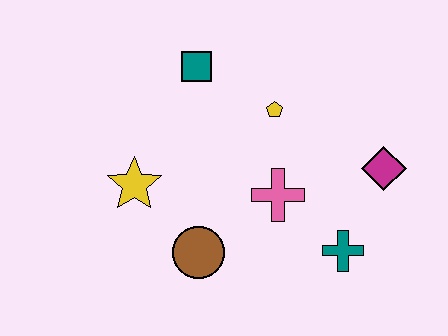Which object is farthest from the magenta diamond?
The yellow star is farthest from the magenta diamond.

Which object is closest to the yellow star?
The brown circle is closest to the yellow star.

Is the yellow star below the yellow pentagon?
Yes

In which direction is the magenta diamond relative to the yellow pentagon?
The magenta diamond is to the right of the yellow pentagon.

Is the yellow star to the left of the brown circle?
Yes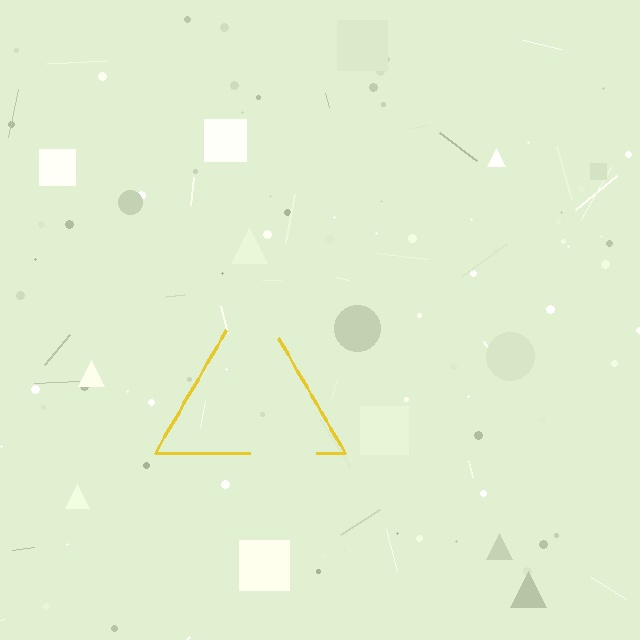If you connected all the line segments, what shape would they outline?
They would outline a triangle.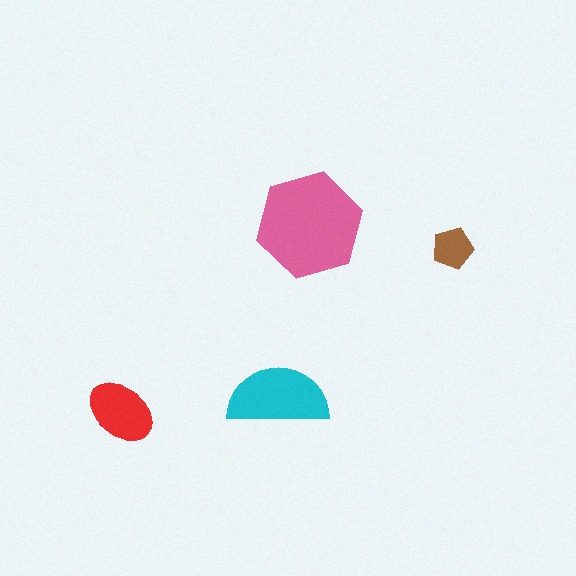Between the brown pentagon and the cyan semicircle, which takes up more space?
The cyan semicircle.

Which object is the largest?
The pink hexagon.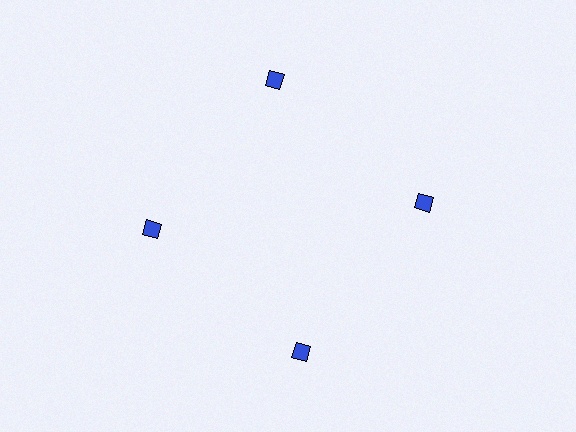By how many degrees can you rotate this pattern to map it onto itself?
The pattern maps onto itself every 90 degrees of rotation.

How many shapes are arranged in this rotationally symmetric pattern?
There are 4 shapes, arranged in 4 groups of 1.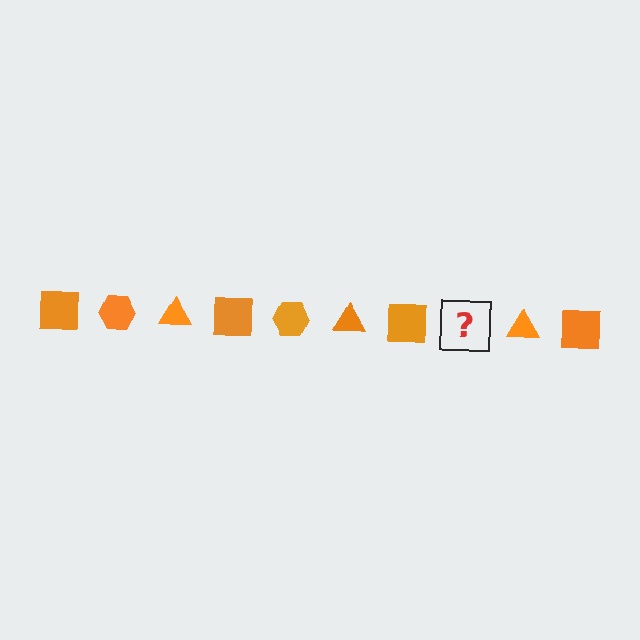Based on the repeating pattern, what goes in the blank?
The blank should be an orange hexagon.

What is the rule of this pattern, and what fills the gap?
The rule is that the pattern cycles through square, hexagon, triangle shapes in orange. The gap should be filled with an orange hexagon.